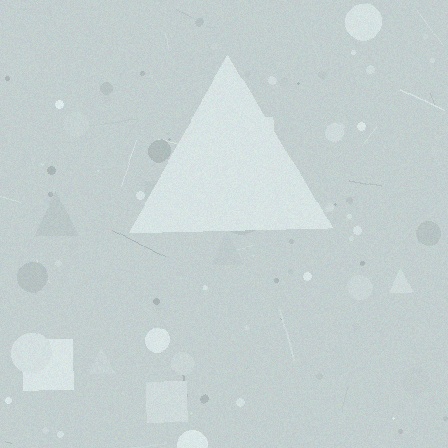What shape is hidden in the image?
A triangle is hidden in the image.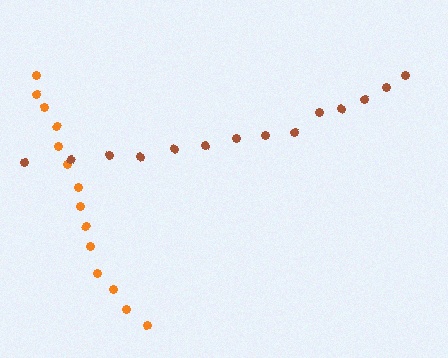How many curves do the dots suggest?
There are 2 distinct paths.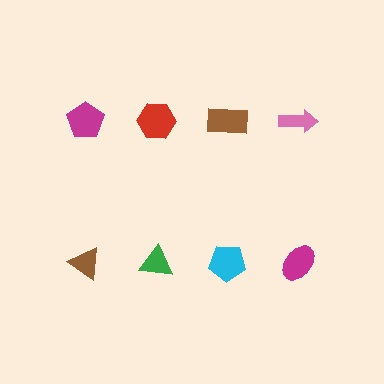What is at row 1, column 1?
A magenta pentagon.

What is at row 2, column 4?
A magenta ellipse.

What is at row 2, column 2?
A green triangle.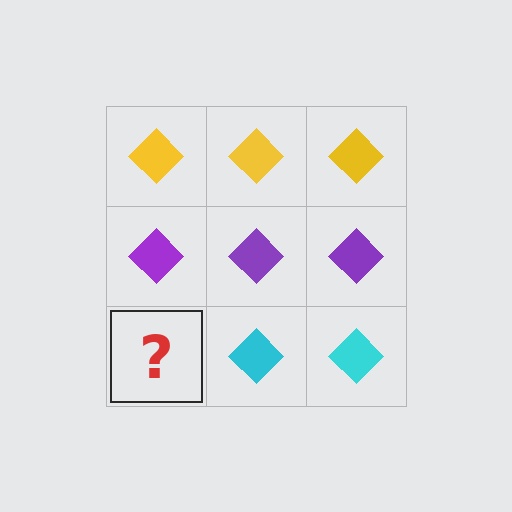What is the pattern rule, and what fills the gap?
The rule is that each row has a consistent color. The gap should be filled with a cyan diamond.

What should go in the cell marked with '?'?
The missing cell should contain a cyan diamond.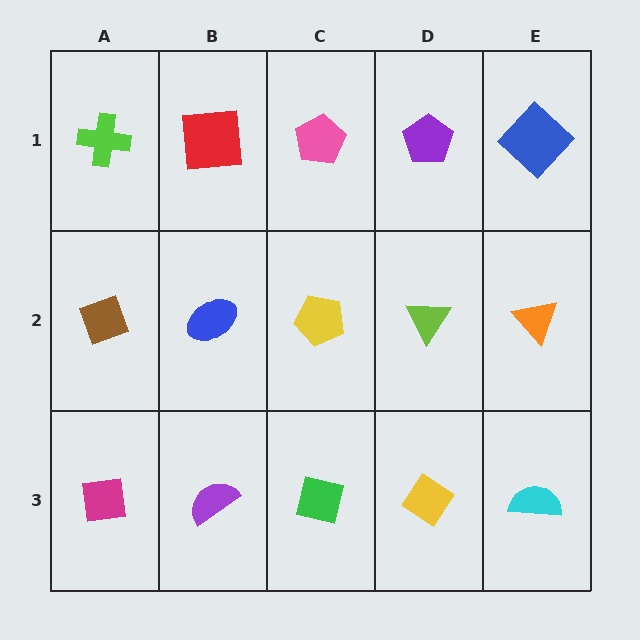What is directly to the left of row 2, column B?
A brown diamond.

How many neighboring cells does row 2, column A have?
3.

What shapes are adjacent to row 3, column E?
An orange triangle (row 2, column E), a yellow diamond (row 3, column D).